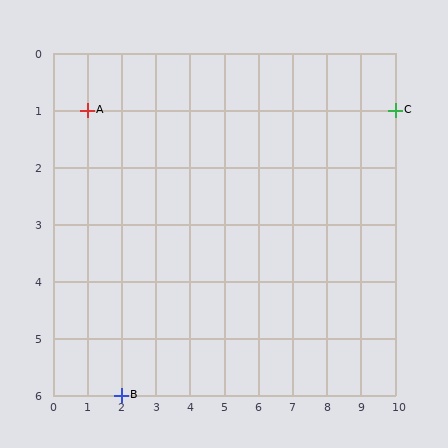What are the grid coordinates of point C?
Point C is at grid coordinates (10, 1).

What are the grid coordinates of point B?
Point B is at grid coordinates (2, 6).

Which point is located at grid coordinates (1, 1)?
Point A is at (1, 1).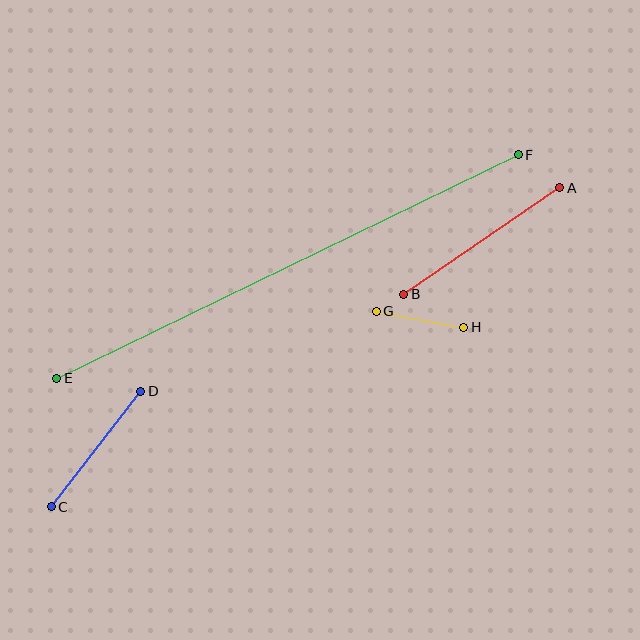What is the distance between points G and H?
The distance is approximately 89 pixels.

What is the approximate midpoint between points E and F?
The midpoint is at approximately (287, 266) pixels.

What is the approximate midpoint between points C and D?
The midpoint is at approximately (96, 449) pixels.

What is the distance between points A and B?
The distance is approximately 189 pixels.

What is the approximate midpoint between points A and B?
The midpoint is at approximately (482, 241) pixels.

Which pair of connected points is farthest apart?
Points E and F are farthest apart.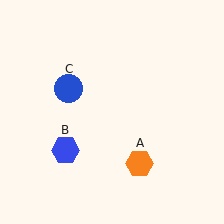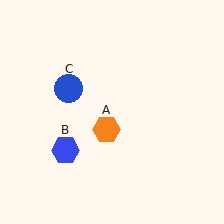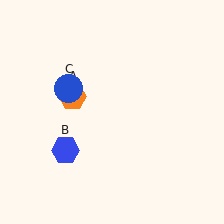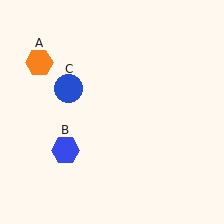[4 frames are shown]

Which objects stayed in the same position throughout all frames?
Blue hexagon (object B) and blue circle (object C) remained stationary.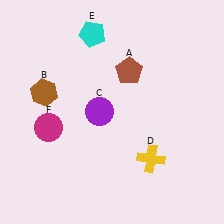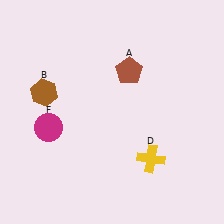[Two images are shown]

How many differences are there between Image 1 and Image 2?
There are 2 differences between the two images.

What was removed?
The cyan pentagon (E), the purple circle (C) were removed in Image 2.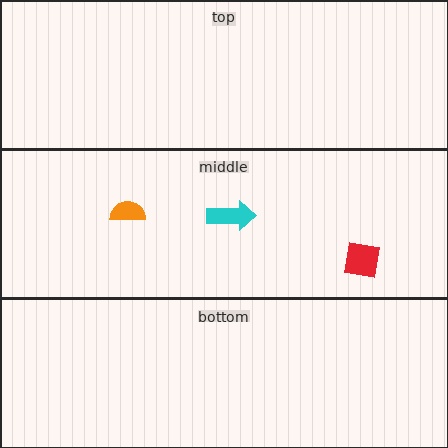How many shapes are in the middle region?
3.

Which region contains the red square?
The middle region.